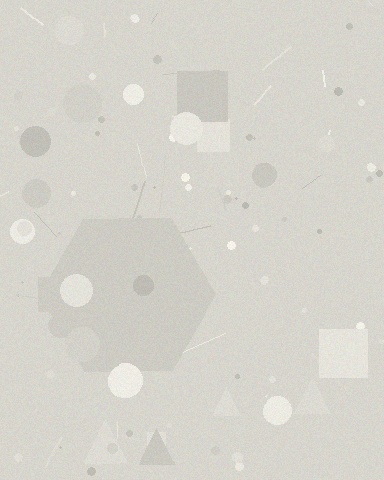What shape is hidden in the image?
A hexagon is hidden in the image.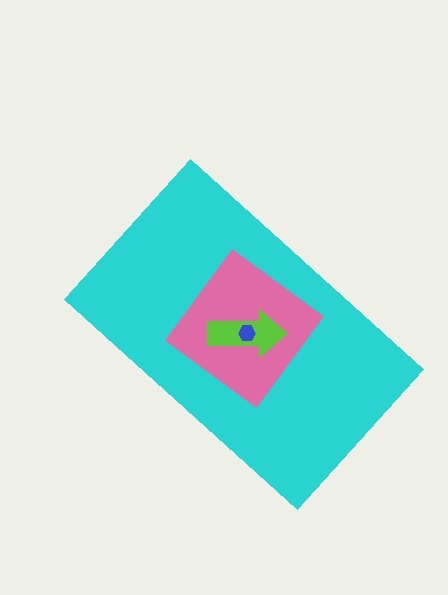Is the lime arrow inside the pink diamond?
Yes.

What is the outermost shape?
The cyan rectangle.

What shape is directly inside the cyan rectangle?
The pink diamond.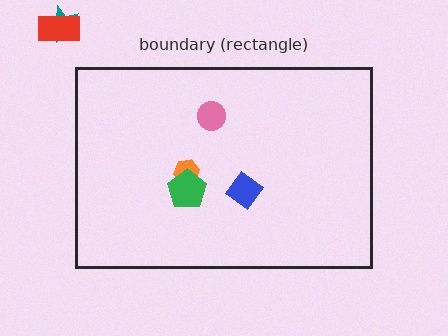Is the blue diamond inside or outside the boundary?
Inside.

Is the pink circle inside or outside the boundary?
Inside.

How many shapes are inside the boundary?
4 inside, 2 outside.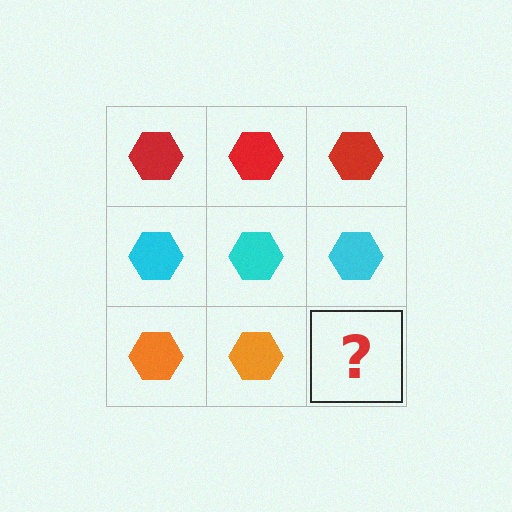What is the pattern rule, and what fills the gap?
The rule is that each row has a consistent color. The gap should be filled with an orange hexagon.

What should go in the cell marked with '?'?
The missing cell should contain an orange hexagon.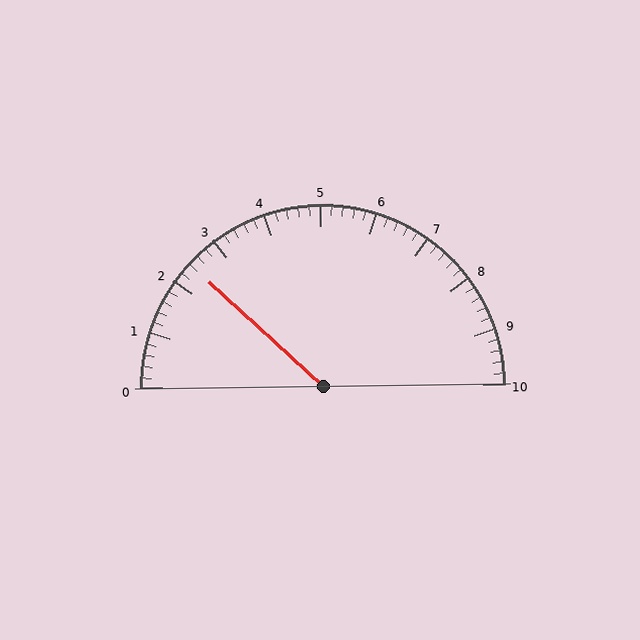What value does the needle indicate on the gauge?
The needle indicates approximately 2.4.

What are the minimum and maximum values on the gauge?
The gauge ranges from 0 to 10.